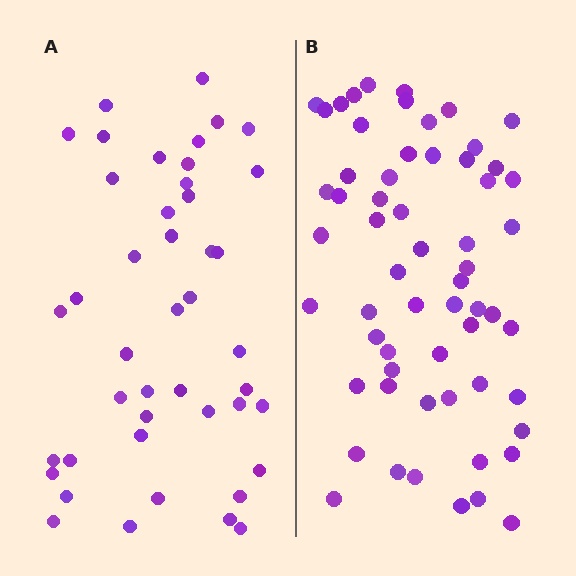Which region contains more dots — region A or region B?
Region B (the right region) has more dots.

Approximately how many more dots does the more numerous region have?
Region B has approximately 15 more dots than region A.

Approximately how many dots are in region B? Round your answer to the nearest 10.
About 60 dots.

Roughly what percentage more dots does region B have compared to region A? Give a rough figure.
About 35% more.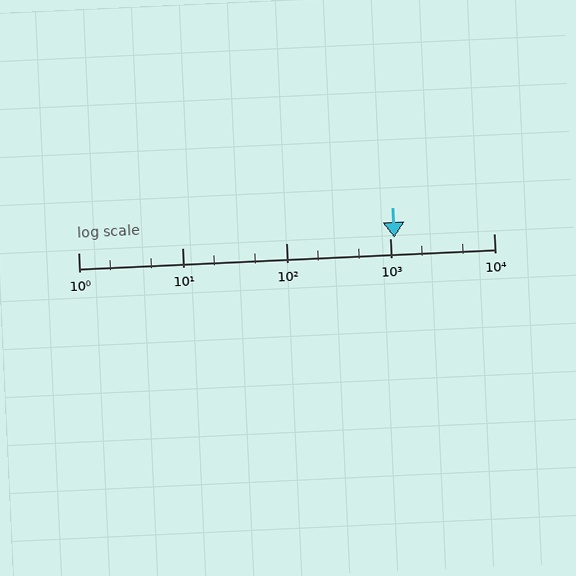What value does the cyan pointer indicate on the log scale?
The pointer indicates approximately 1100.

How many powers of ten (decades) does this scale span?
The scale spans 4 decades, from 1 to 10000.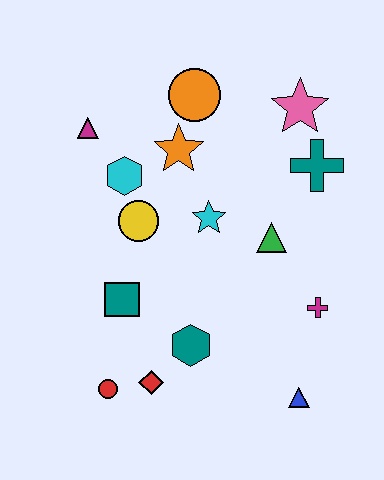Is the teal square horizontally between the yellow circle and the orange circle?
No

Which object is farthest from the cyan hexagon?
The blue triangle is farthest from the cyan hexagon.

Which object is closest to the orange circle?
The orange star is closest to the orange circle.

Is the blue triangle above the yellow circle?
No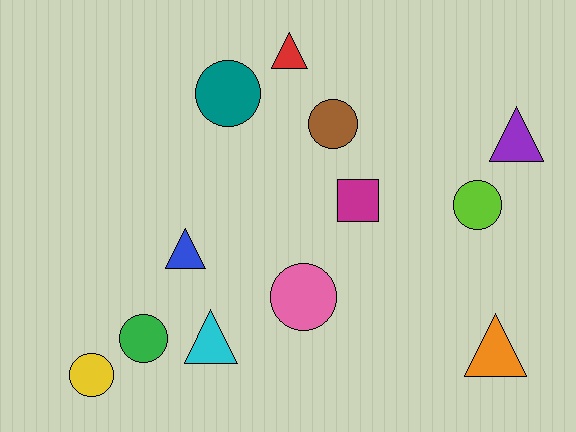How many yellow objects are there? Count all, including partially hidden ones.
There is 1 yellow object.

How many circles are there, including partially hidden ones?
There are 6 circles.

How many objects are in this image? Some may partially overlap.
There are 12 objects.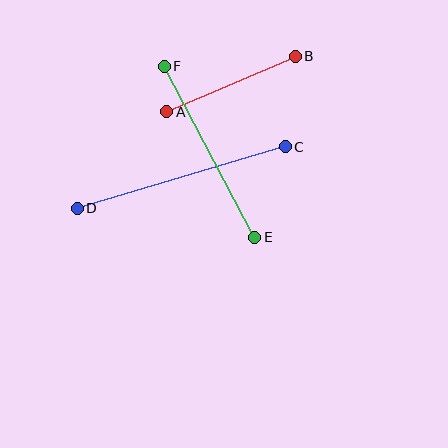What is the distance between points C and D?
The distance is approximately 217 pixels.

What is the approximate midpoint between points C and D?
The midpoint is at approximately (181, 178) pixels.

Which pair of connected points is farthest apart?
Points C and D are farthest apart.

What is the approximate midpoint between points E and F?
The midpoint is at approximately (209, 152) pixels.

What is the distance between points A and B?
The distance is approximately 140 pixels.